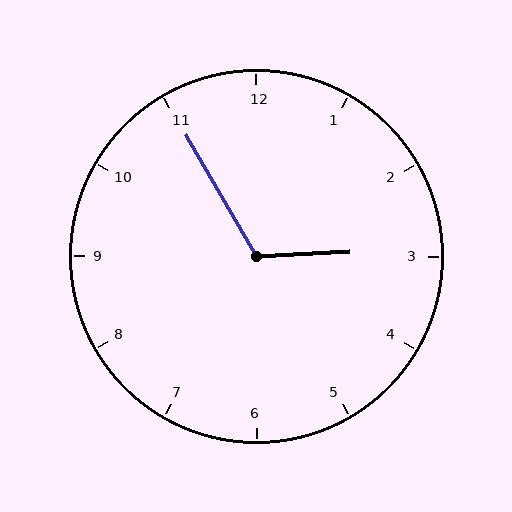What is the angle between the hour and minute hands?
Approximately 118 degrees.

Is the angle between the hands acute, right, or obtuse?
It is obtuse.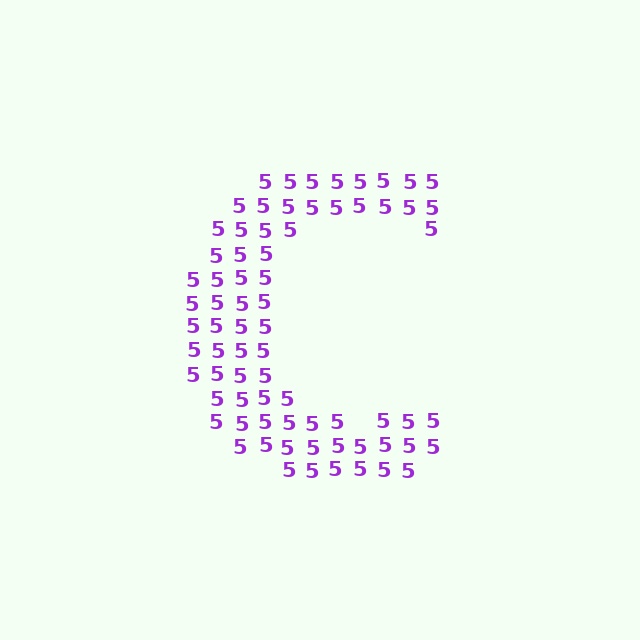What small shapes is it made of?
It is made of small digit 5's.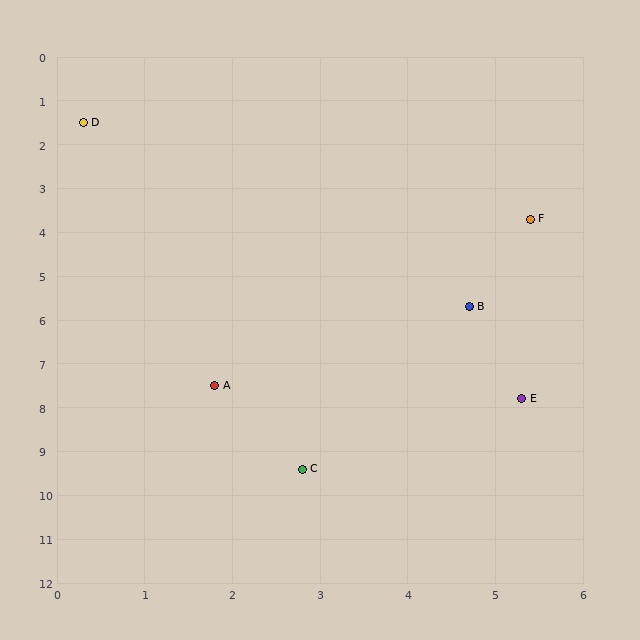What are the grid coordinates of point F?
Point F is at approximately (5.4, 3.7).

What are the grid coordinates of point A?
Point A is at approximately (1.8, 7.5).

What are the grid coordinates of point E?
Point E is at approximately (5.3, 7.8).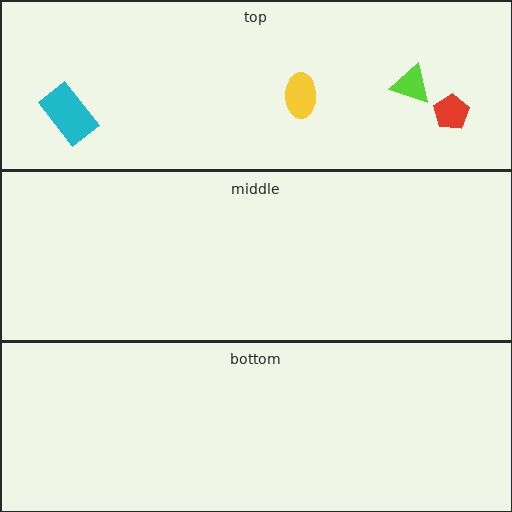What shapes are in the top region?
The lime triangle, the red pentagon, the yellow ellipse, the cyan rectangle.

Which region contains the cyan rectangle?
The top region.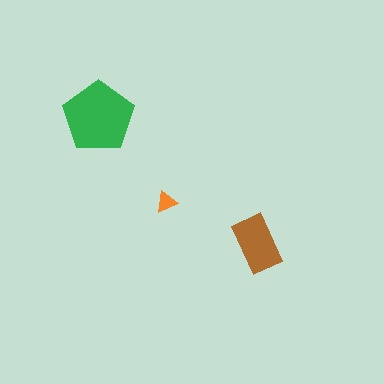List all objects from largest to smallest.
The green pentagon, the brown rectangle, the orange triangle.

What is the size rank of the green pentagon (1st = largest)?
1st.